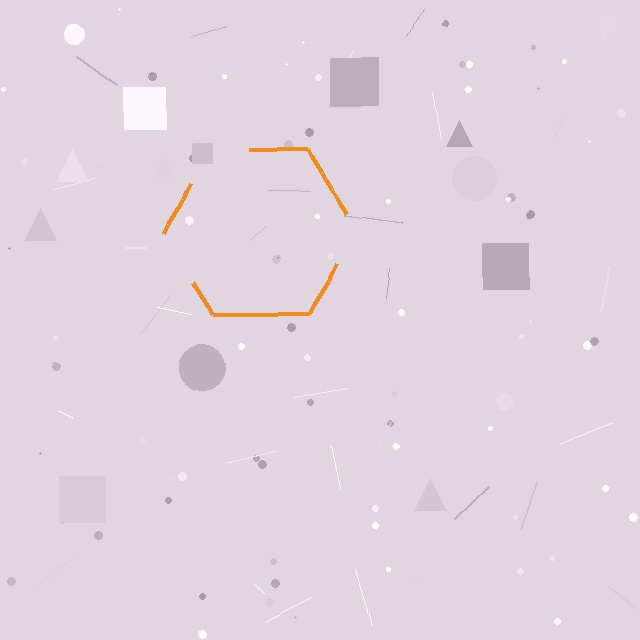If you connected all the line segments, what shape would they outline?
They would outline a hexagon.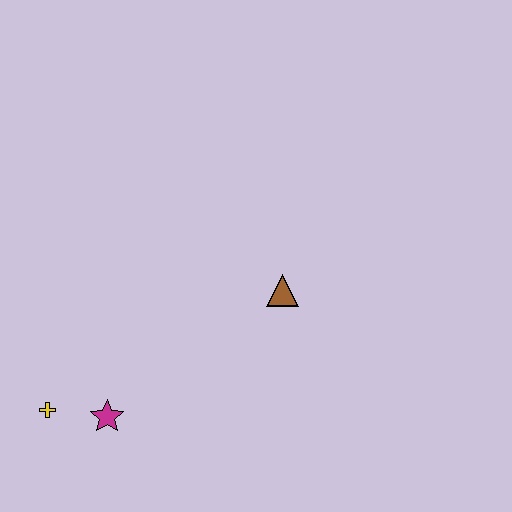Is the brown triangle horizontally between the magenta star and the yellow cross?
No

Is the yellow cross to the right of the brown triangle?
No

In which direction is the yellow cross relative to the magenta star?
The yellow cross is to the left of the magenta star.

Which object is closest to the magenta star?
The yellow cross is closest to the magenta star.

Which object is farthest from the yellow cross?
The brown triangle is farthest from the yellow cross.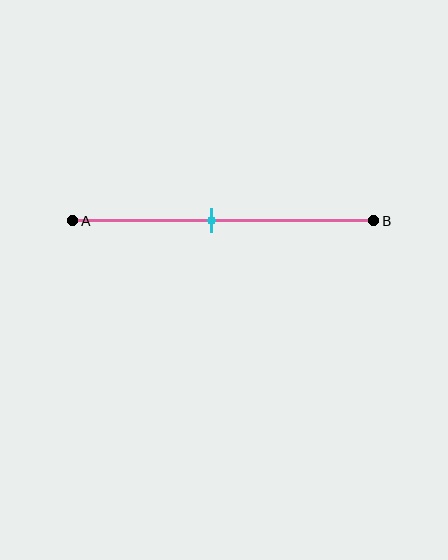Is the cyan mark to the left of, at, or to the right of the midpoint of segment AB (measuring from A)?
The cyan mark is to the left of the midpoint of segment AB.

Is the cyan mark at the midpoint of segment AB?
No, the mark is at about 45% from A, not at the 50% midpoint.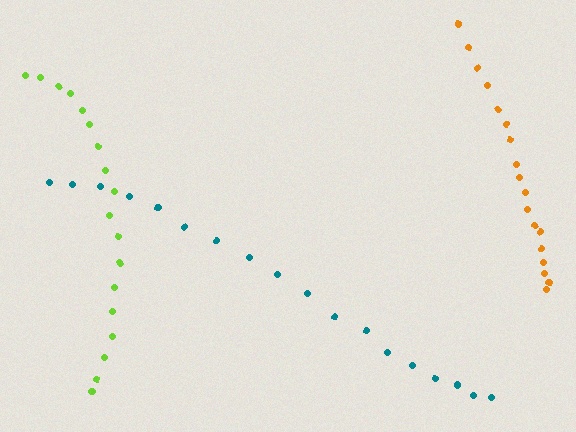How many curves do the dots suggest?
There are 3 distinct paths.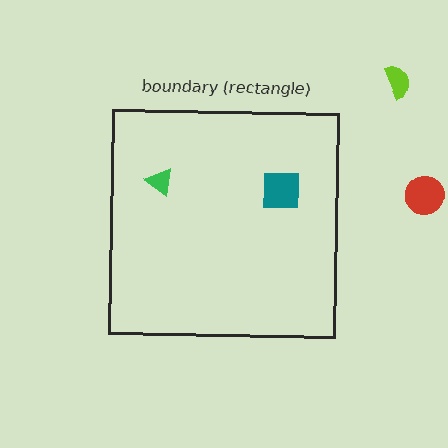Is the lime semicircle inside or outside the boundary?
Outside.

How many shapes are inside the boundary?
2 inside, 2 outside.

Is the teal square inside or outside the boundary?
Inside.